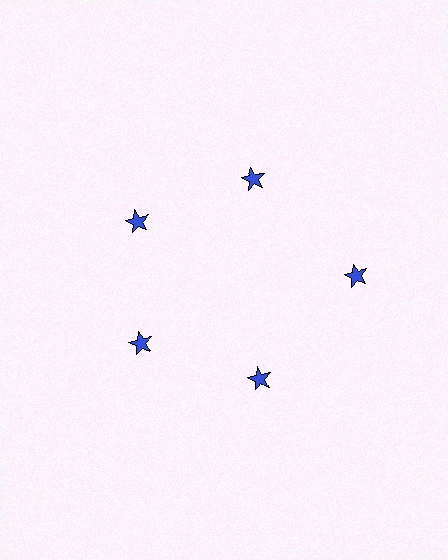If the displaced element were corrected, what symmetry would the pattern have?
It would have 5-fold rotational symmetry — the pattern would map onto itself every 72 degrees.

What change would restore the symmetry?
The symmetry would be restored by moving it inward, back onto the ring so that all 5 stars sit at equal angles and equal distance from the center.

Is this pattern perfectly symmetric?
No. The 5 blue stars are arranged in a ring, but one element near the 3 o'clock position is pushed outward from the center, breaking the 5-fold rotational symmetry.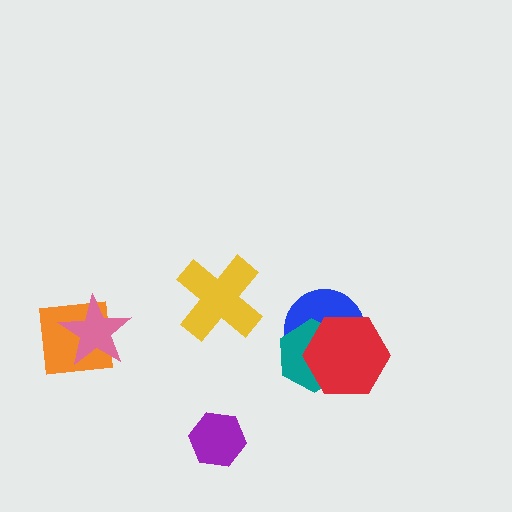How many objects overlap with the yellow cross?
0 objects overlap with the yellow cross.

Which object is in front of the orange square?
The pink star is in front of the orange square.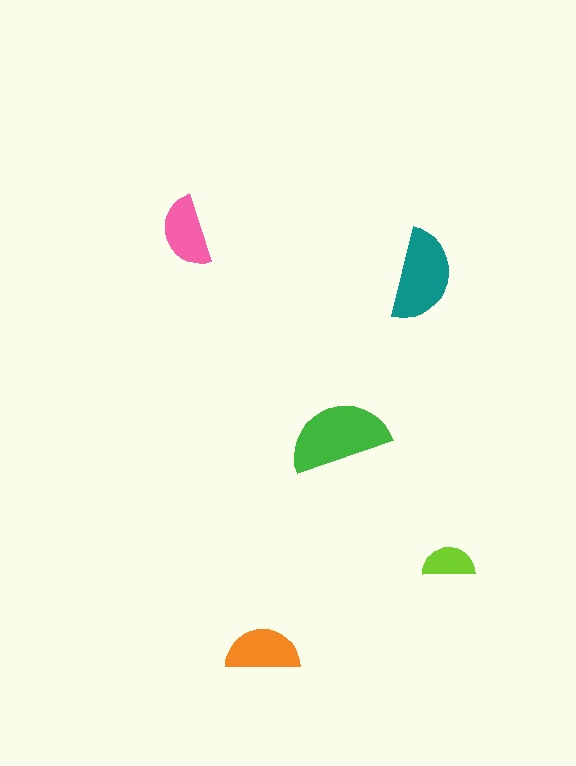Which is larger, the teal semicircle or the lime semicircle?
The teal one.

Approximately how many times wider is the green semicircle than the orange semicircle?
About 1.5 times wider.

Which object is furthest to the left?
The pink semicircle is leftmost.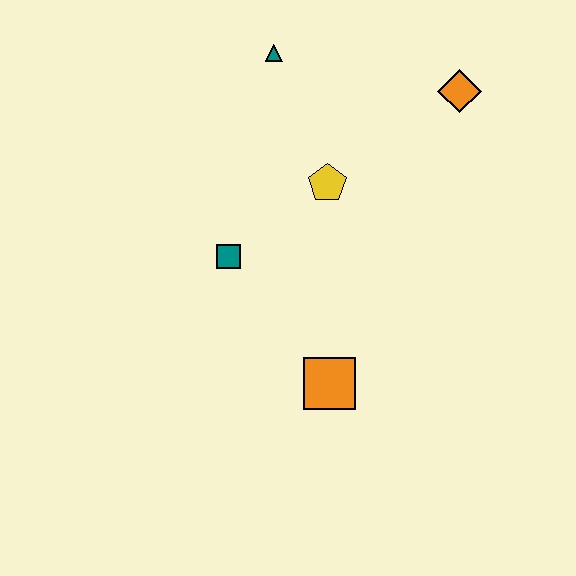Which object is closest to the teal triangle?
The yellow pentagon is closest to the teal triangle.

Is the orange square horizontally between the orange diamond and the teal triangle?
Yes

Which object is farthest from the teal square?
The orange diamond is farthest from the teal square.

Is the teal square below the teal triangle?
Yes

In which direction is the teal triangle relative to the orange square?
The teal triangle is above the orange square.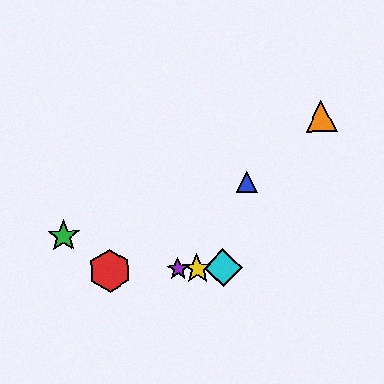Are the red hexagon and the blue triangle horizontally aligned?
No, the red hexagon is at y≈270 and the blue triangle is at y≈181.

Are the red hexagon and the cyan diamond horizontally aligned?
Yes, both are at y≈270.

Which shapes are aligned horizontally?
The red hexagon, the yellow star, the purple star, the cyan diamond are aligned horizontally.